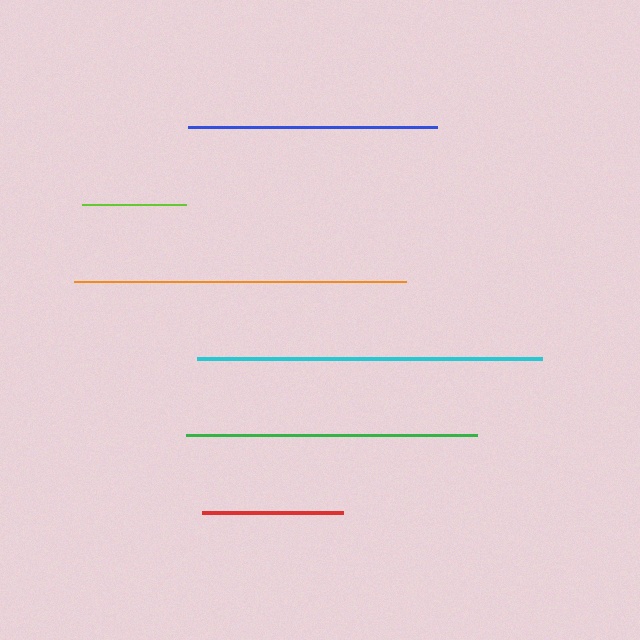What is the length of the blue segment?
The blue segment is approximately 249 pixels long.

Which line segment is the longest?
The cyan line is the longest at approximately 345 pixels.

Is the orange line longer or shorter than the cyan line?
The cyan line is longer than the orange line.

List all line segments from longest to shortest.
From longest to shortest: cyan, orange, green, blue, red, lime.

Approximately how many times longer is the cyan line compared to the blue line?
The cyan line is approximately 1.4 times the length of the blue line.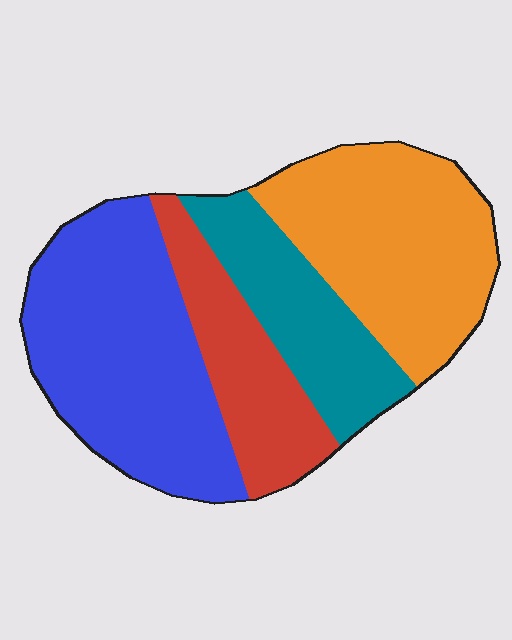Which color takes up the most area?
Blue, at roughly 35%.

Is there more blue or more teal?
Blue.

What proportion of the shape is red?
Red takes up between a sixth and a third of the shape.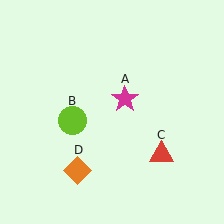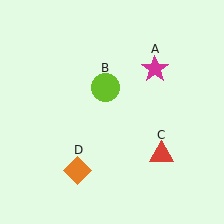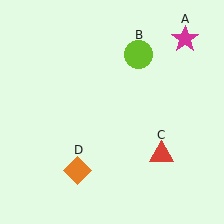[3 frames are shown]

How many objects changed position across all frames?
2 objects changed position: magenta star (object A), lime circle (object B).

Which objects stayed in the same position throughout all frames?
Red triangle (object C) and orange diamond (object D) remained stationary.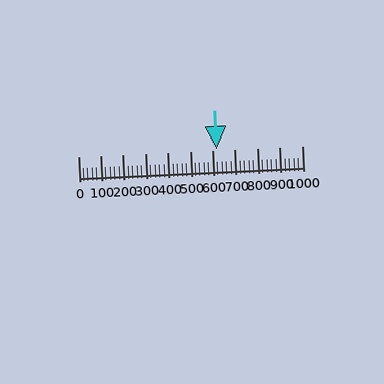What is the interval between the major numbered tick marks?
The major tick marks are spaced 100 units apart.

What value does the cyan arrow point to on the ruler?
The cyan arrow points to approximately 620.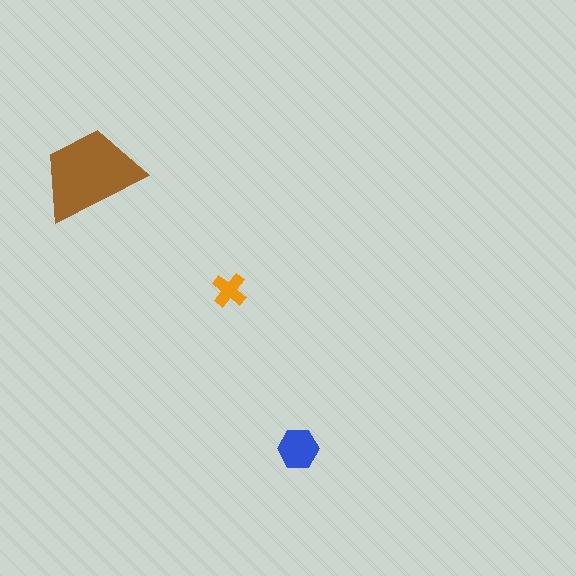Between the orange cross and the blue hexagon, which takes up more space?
The blue hexagon.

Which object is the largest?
The brown trapezoid.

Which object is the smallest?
The orange cross.